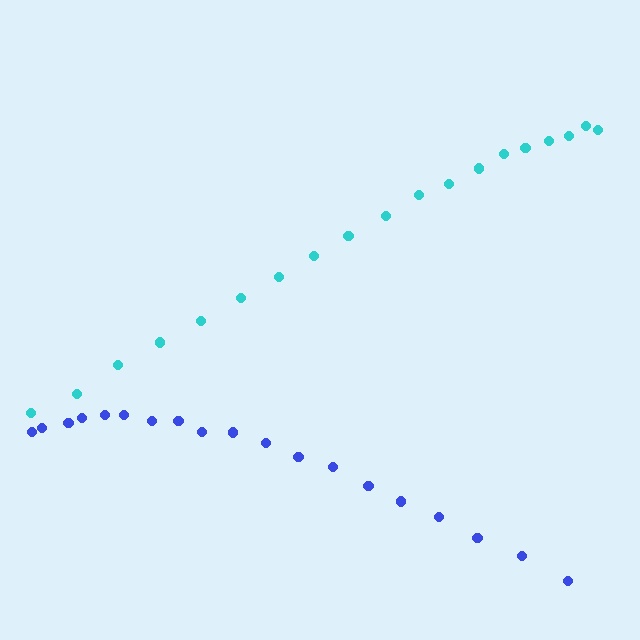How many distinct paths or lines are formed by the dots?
There are 2 distinct paths.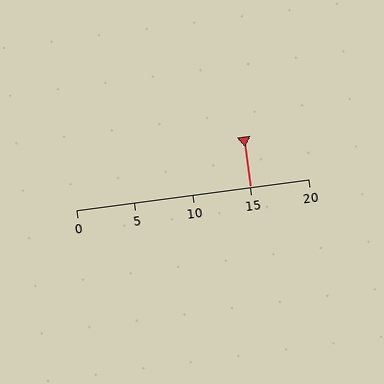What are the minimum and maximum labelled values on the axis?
The axis runs from 0 to 20.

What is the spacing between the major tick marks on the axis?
The major ticks are spaced 5 apart.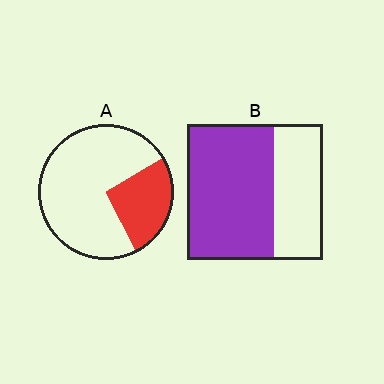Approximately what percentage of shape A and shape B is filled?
A is approximately 25% and B is approximately 65%.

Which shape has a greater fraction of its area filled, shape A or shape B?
Shape B.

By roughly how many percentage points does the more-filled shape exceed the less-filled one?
By roughly 40 percentage points (B over A).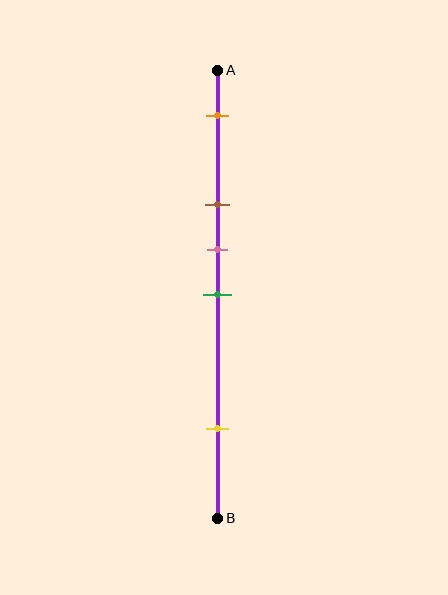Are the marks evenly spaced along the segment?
No, the marks are not evenly spaced.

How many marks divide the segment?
There are 5 marks dividing the segment.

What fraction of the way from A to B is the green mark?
The green mark is approximately 50% (0.5) of the way from A to B.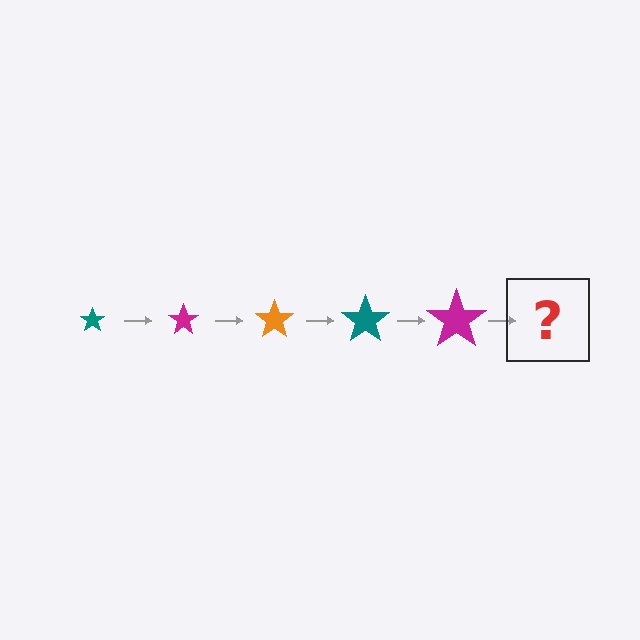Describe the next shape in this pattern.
It should be an orange star, larger than the previous one.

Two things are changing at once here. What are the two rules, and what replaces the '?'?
The two rules are that the star grows larger each step and the color cycles through teal, magenta, and orange. The '?' should be an orange star, larger than the previous one.